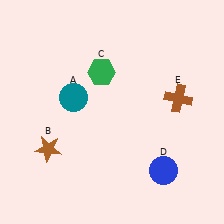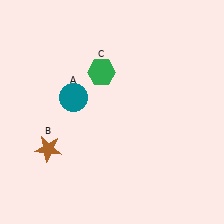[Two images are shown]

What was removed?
The brown cross (E), the blue circle (D) were removed in Image 2.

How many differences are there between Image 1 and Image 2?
There are 2 differences between the two images.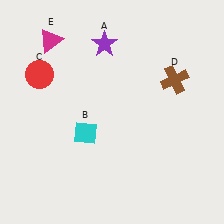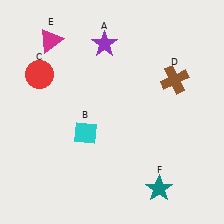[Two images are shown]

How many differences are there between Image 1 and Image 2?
There is 1 difference between the two images.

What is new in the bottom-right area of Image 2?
A teal star (F) was added in the bottom-right area of Image 2.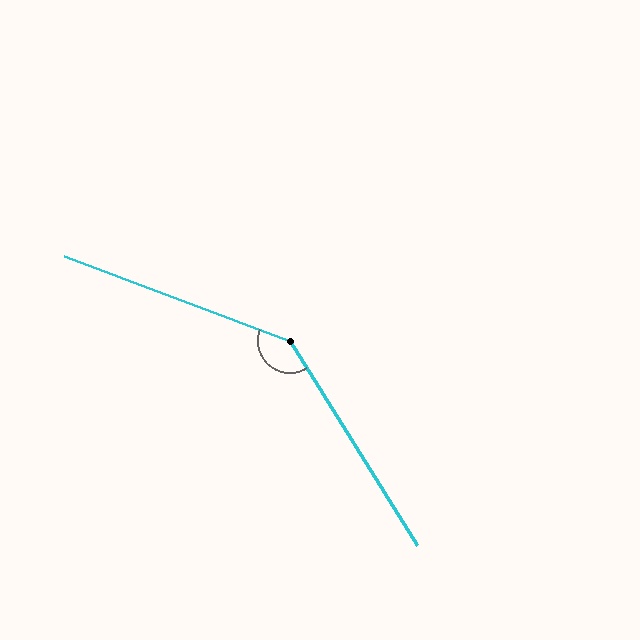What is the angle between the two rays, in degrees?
Approximately 143 degrees.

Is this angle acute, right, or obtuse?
It is obtuse.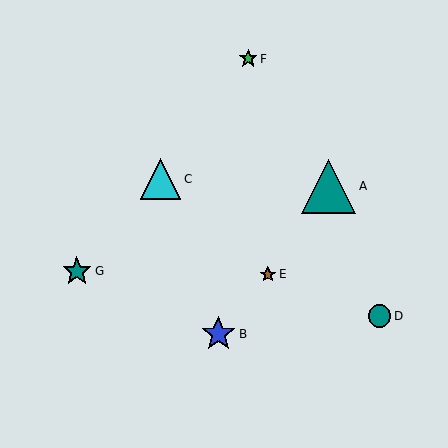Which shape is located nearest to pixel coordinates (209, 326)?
The blue star (labeled B) at (218, 334) is nearest to that location.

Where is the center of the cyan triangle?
The center of the cyan triangle is at (161, 179).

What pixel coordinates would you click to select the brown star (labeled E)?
Click at (268, 274) to select the brown star E.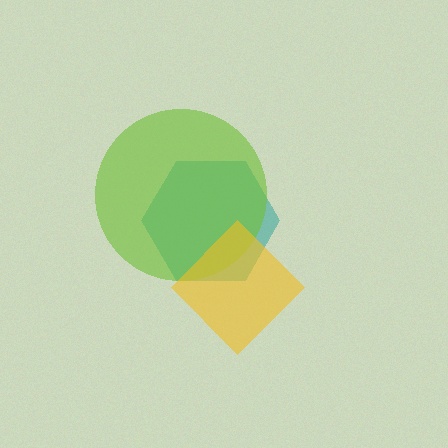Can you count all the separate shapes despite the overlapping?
Yes, there are 3 separate shapes.